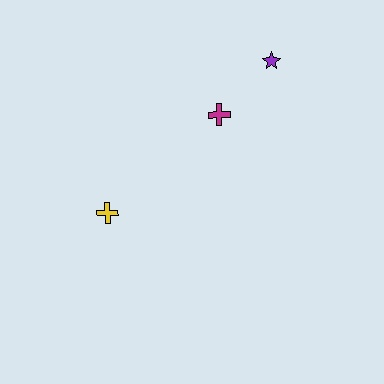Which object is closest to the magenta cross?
The purple star is closest to the magenta cross.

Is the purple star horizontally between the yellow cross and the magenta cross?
No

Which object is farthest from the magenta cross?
The yellow cross is farthest from the magenta cross.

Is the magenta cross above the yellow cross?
Yes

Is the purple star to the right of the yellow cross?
Yes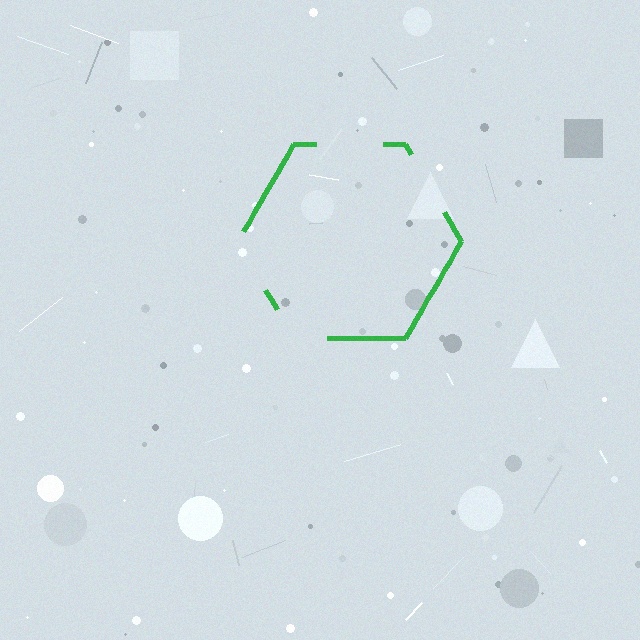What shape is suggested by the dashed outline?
The dashed outline suggests a hexagon.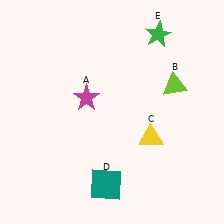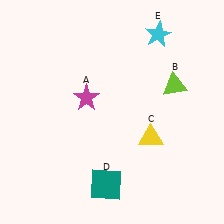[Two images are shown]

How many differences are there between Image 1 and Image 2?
There is 1 difference between the two images.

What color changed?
The star (E) changed from green in Image 1 to cyan in Image 2.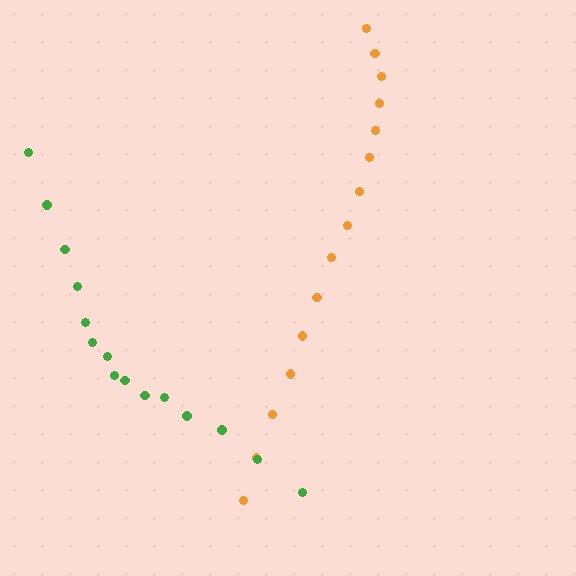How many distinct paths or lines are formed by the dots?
There are 2 distinct paths.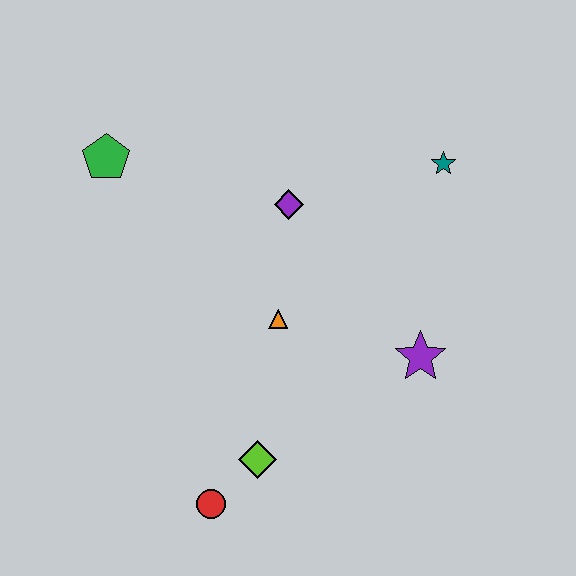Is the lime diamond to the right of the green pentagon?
Yes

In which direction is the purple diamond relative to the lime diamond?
The purple diamond is above the lime diamond.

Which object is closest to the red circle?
The lime diamond is closest to the red circle.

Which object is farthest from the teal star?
The red circle is farthest from the teal star.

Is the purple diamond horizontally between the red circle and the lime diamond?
No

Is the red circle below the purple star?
Yes